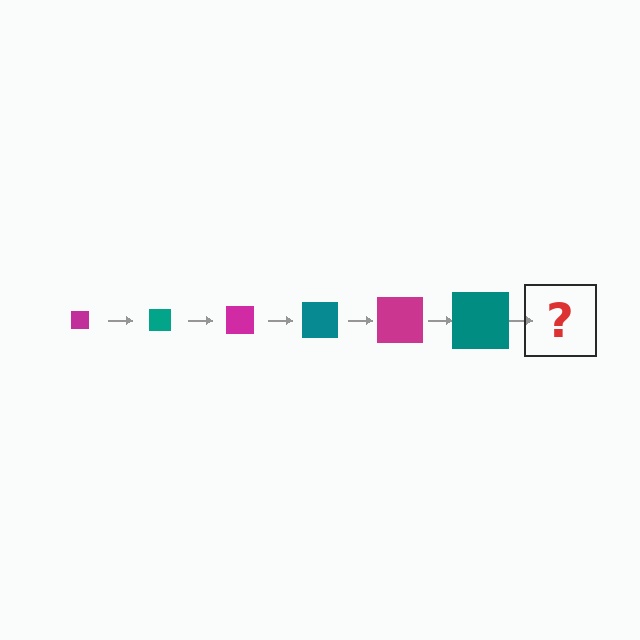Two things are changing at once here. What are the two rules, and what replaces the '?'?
The two rules are that the square grows larger each step and the color cycles through magenta and teal. The '?' should be a magenta square, larger than the previous one.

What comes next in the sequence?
The next element should be a magenta square, larger than the previous one.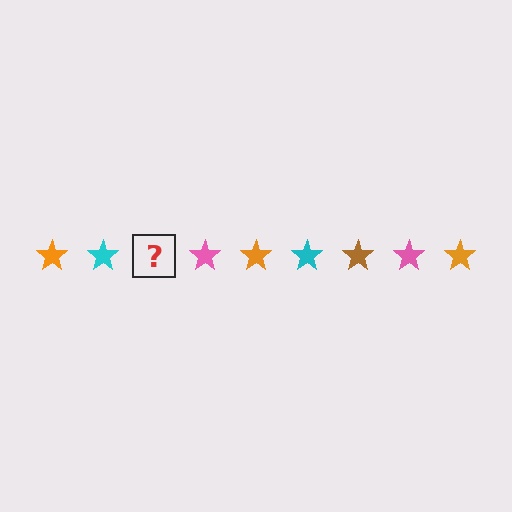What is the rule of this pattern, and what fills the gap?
The rule is that the pattern cycles through orange, cyan, brown, pink stars. The gap should be filled with a brown star.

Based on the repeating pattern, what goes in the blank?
The blank should be a brown star.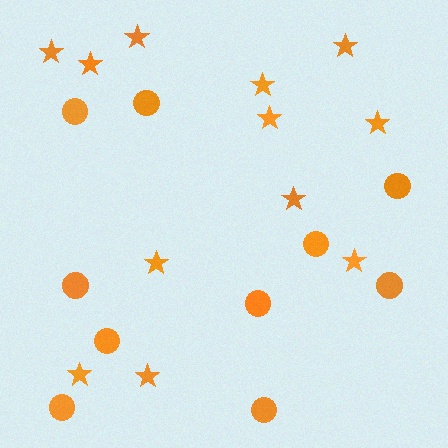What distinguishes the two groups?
There are 2 groups: one group of stars (12) and one group of circles (10).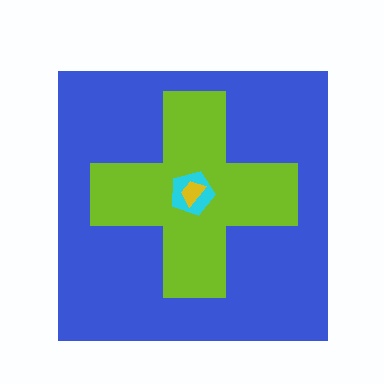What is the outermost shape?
The blue square.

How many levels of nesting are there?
4.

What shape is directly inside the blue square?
The lime cross.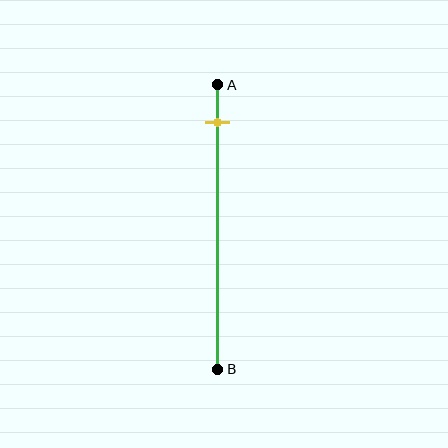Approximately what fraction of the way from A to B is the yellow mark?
The yellow mark is approximately 15% of the way from A to B.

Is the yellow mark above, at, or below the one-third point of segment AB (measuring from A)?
The yellow mark is above the one-third point of segment AB.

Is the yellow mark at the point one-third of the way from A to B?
No, the mark is at about 15% from A, not at the 33% one-third point.